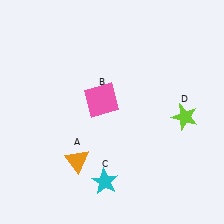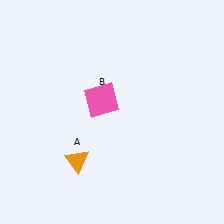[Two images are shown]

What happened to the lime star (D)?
The lime star (D) was removed in Image 2. It was in the bottom-right area of Image 1.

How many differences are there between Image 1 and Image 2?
There are 2 differences between the two images.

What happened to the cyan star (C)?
The cyan star (C) was removed in Image 2. It was in the bottom-left area of Image 1.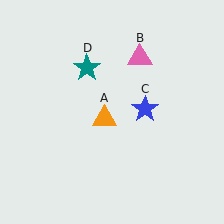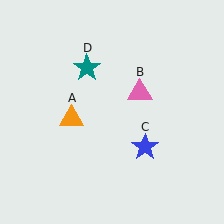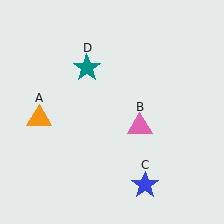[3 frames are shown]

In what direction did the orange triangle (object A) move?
The orange triangle (object A) moved left.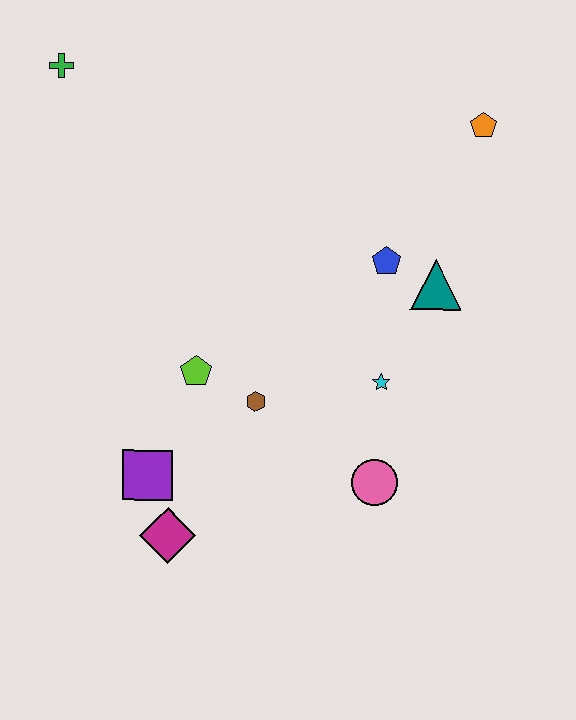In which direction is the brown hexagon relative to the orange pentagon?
The brown hexagon is below the orange pentagon.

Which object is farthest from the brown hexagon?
The green cross is farthest from the brown hexagon.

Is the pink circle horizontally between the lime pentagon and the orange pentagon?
Yes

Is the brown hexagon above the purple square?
Yes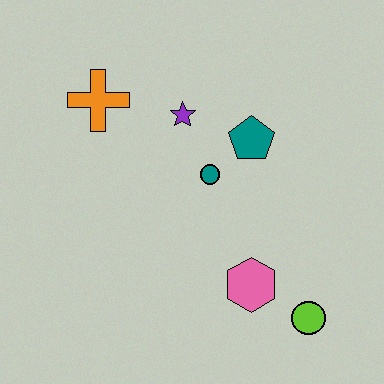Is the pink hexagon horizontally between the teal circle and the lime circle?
Yes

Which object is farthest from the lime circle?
The orange cross is farthest from the lime circle.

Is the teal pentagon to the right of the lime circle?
No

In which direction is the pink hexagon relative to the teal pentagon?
The pink hexagon is below the teal pentagon.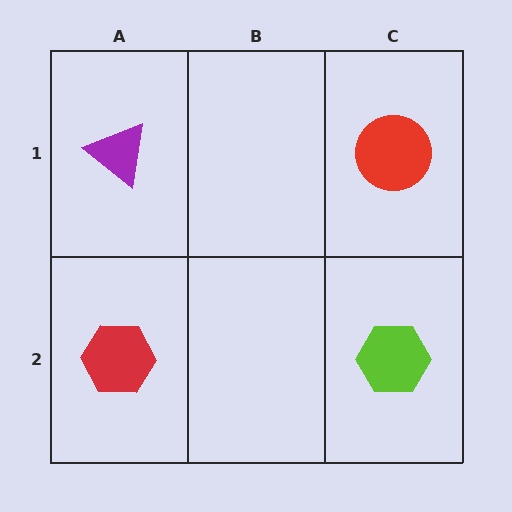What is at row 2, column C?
A lime hexagon.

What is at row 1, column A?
A purple triangle.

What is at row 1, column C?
A red circle.